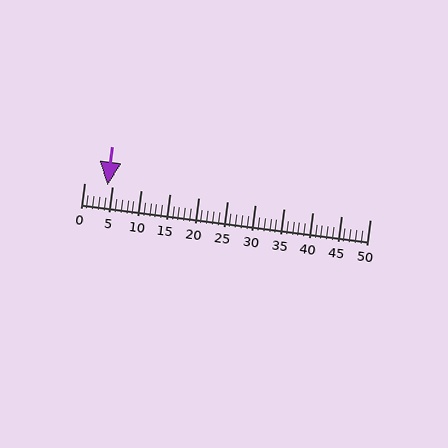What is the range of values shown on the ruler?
The ruler shows values from 0 to 50.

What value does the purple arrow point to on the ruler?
The purple arrow points to approximately 4.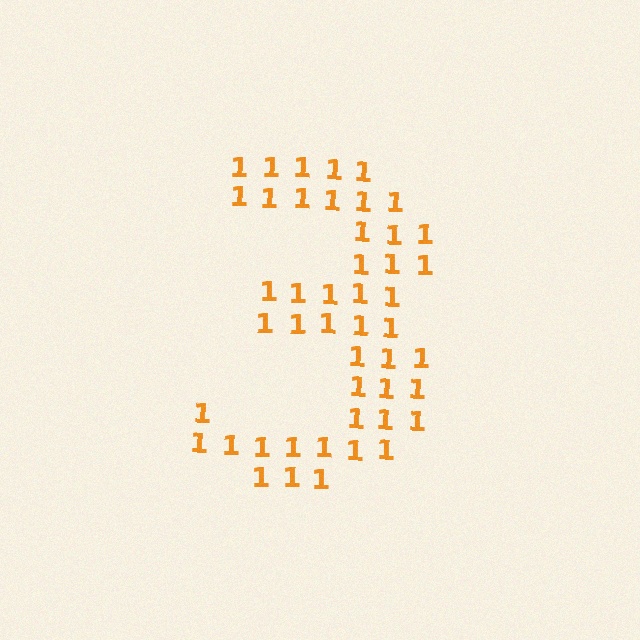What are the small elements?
The small elements are digit 1's.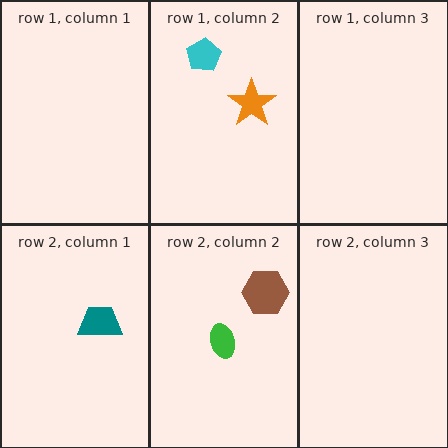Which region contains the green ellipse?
The row 2, column 2 region.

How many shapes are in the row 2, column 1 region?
1.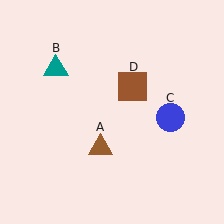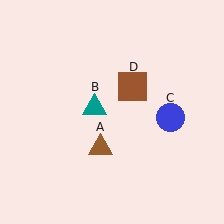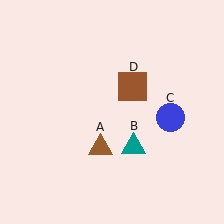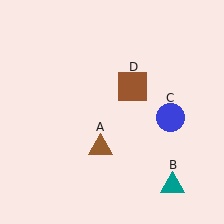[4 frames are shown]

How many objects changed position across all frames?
1 object changed position: teal triangle (object B).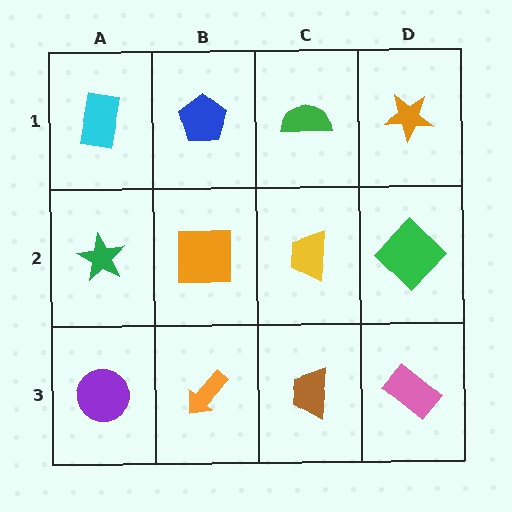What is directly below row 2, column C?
A brown trapezoid.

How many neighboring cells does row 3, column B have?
3.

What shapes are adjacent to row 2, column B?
A blue pentagon (row 1, column B), an orange arrow (row 3, column B), a green star (row 2, column A), a yellow trapezoid (row 2, column C).